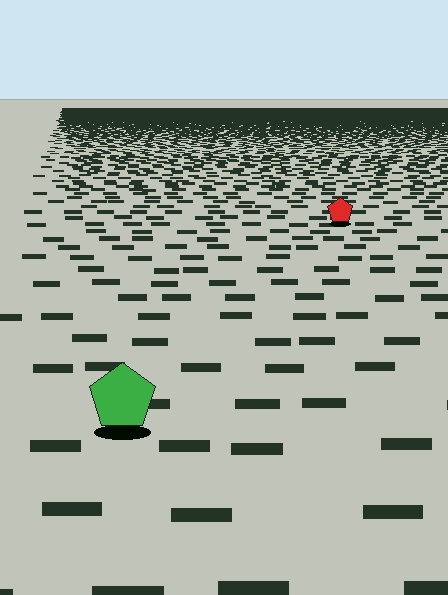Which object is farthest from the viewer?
The red pentagon is farthest from the viewer. It appears smaller and the ground texture around it is denser.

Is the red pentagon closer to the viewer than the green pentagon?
No. The green pentagon is closer — you can tell from the texture gradient: the ground texture is coarser near it.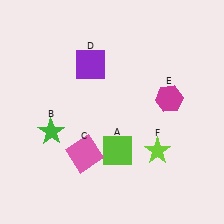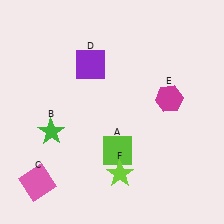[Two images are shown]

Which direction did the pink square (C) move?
The pink square (C) moved left.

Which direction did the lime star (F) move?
The lime star (F) moved left.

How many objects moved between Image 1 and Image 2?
2 objects moved between the two images.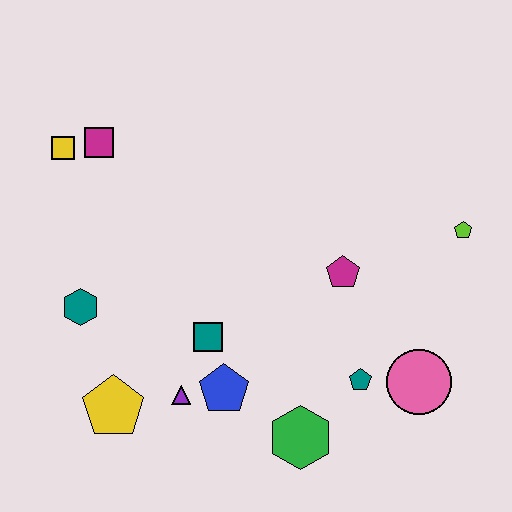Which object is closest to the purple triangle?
The blue pentagon is closest to the purple triangle.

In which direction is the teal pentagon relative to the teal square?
The teal pentagon is to the right of the teal square.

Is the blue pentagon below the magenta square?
Yes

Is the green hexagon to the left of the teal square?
No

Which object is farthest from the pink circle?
The yellow square is farthest from the pink circle.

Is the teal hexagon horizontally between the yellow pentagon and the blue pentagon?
No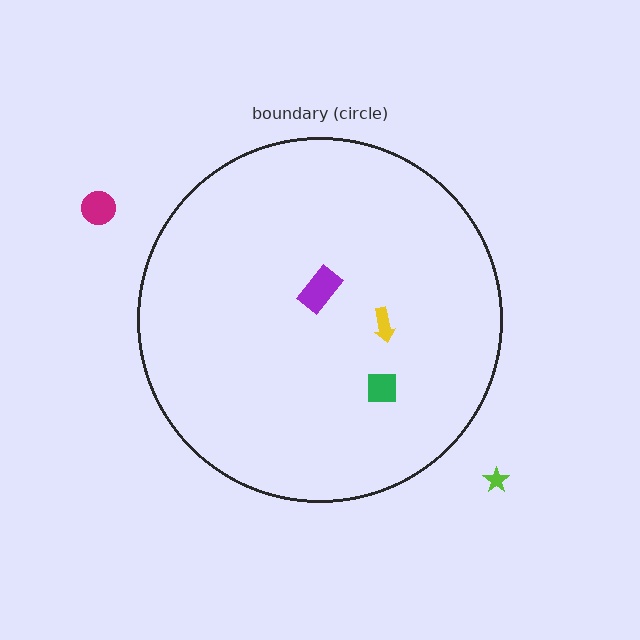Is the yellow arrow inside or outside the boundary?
Inside.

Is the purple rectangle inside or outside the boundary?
Inside.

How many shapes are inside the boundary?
3 inside, 2 outside.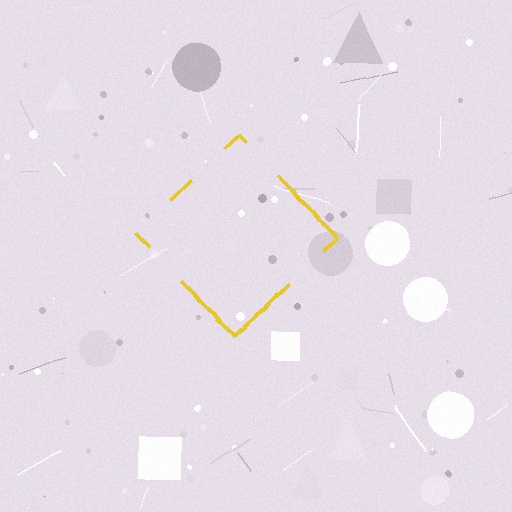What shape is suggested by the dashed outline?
The dashed outline suggests a diamond.